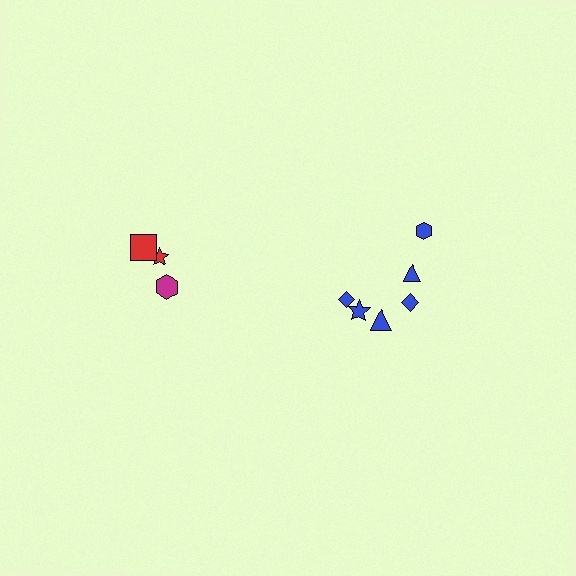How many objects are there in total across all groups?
There are 9 objects.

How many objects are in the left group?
There are 3 objects.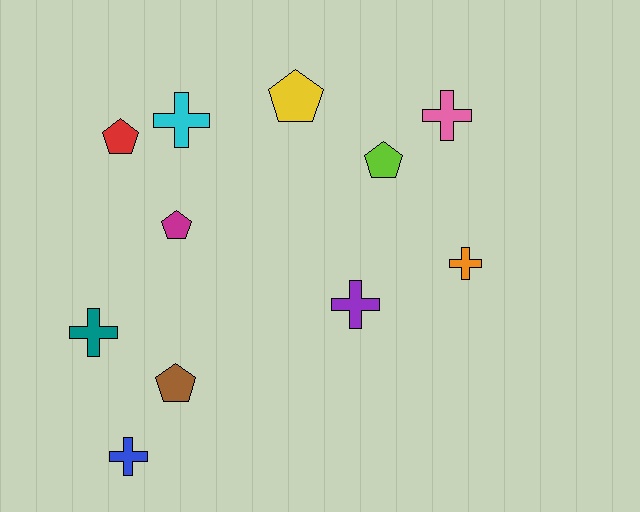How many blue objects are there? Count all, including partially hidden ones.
There is 1 blue object.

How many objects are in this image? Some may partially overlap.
There are 11 objects.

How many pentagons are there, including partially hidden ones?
There are 5 pentagons.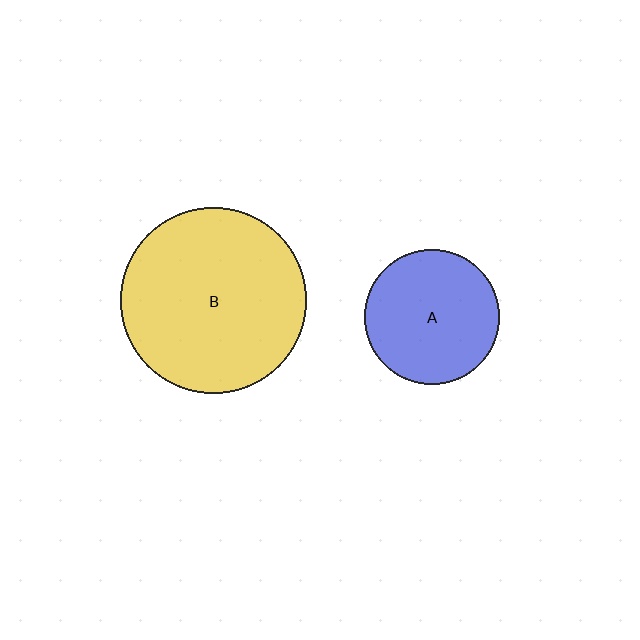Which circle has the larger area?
Circle B (yellow).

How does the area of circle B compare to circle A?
Approximately 1.9 times.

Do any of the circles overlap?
No, none of the circles overlap.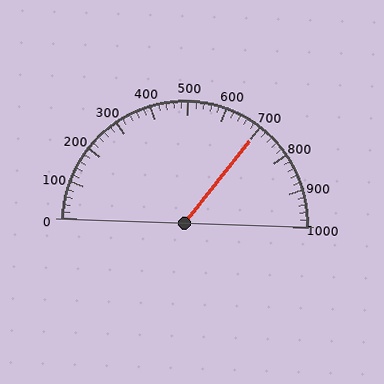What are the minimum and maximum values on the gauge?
The gauge ranges from 0 to 1000.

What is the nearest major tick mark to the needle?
The nearest major tick mark is 700.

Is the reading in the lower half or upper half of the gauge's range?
The reading is in the upper half of the range (0 to 1000).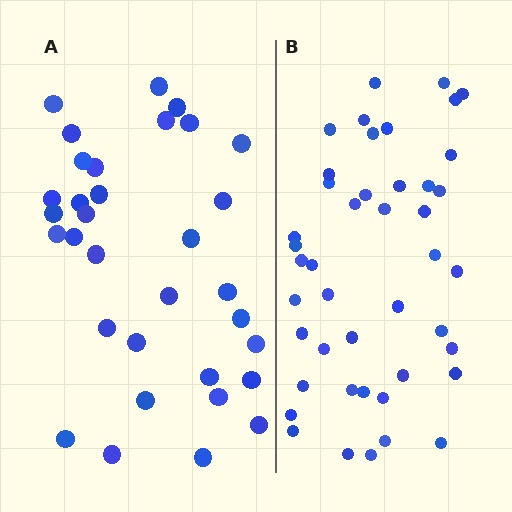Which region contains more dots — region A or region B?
Region B (the right region) has more dots.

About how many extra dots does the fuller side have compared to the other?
Region B has roughly 12 or so more dots than region A.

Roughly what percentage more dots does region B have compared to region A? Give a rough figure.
About 35% more.